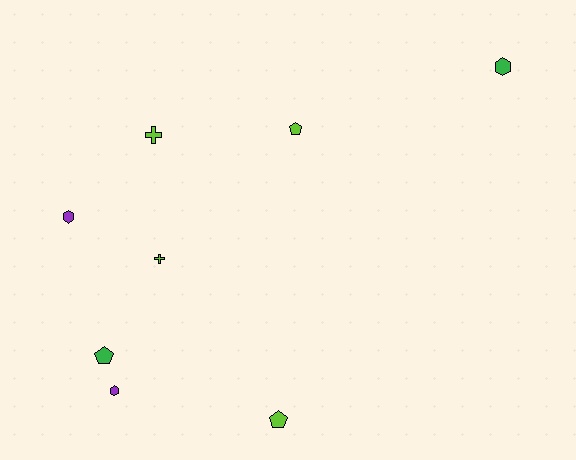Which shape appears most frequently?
Hexagon, with 3 objects.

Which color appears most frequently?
Lime, with 4 objects.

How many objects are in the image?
There are 8 objects.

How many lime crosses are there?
There are 2 lime crosses.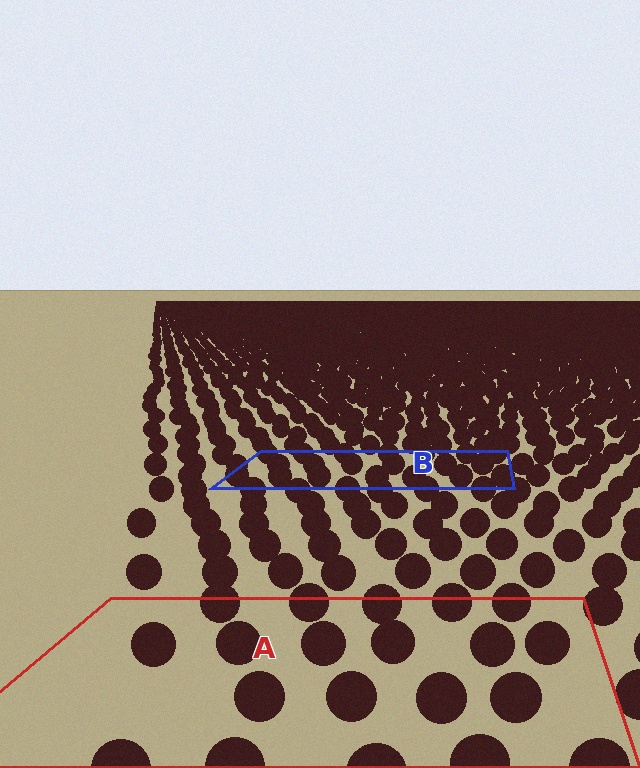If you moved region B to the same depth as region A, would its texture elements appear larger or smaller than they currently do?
They would appear larger. At a closer depth, the same texture elements are projected at a bigger on-screen size.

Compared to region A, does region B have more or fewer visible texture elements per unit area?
Region B has more texture elements per unit area — they are packed more densely because it is farther away.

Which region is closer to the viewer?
Region A is closer. The texture elements there are larger and more spread out.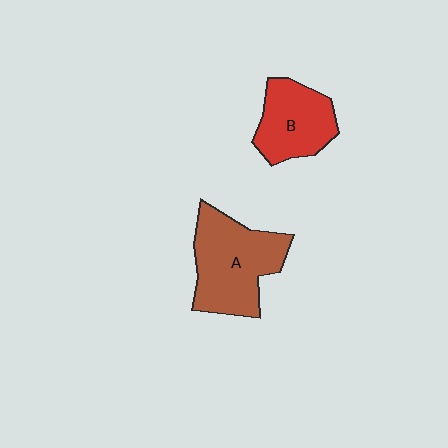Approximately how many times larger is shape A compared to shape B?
Approximately 1.4 times.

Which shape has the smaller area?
Shape B (red).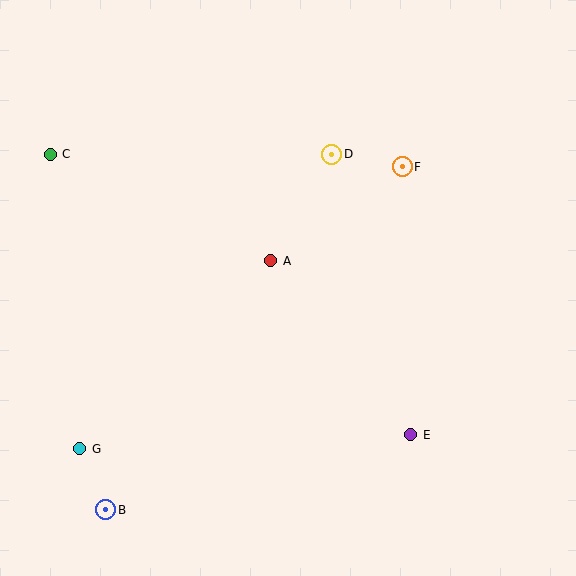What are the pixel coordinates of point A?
Point A is at (271, 261).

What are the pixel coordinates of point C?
Point C is at (50, 154).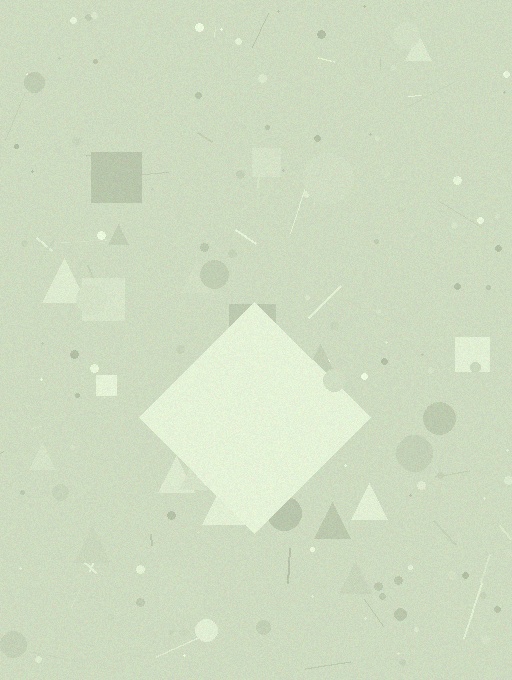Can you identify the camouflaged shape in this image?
The camouflaged shape is a diamond.